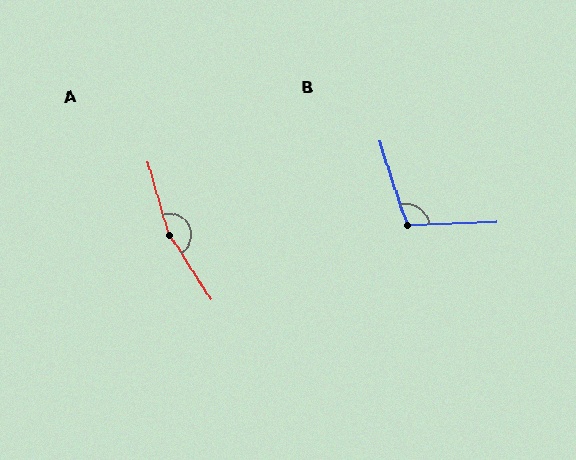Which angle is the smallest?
B, at approximately 106 degrees.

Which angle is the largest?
A, at approximately 164 degrees.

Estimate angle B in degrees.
Approximately 106 degrees.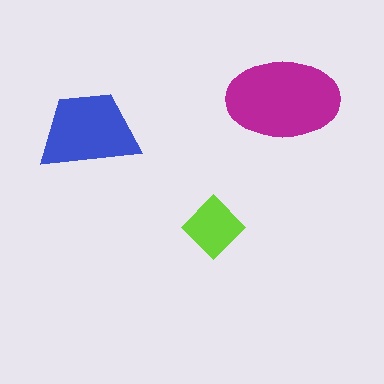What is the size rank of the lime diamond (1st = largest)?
3rd.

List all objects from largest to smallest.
The magenta ellipse, the blue trapezoid, the lime diamond.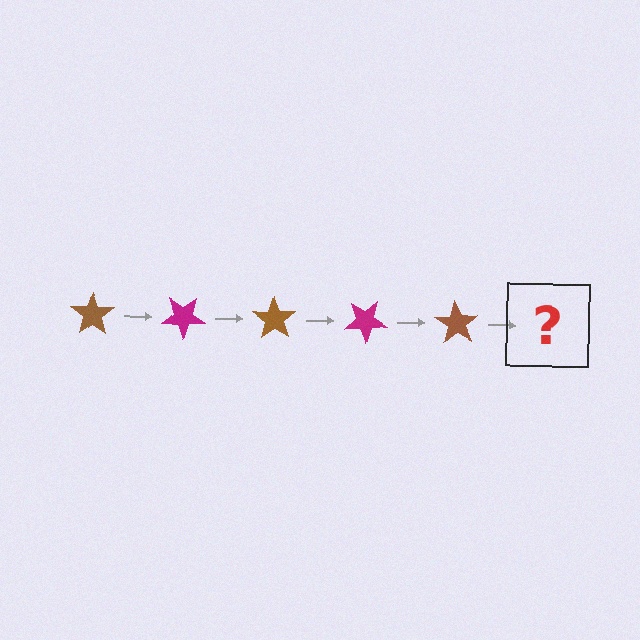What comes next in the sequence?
The next element should be a magenta star, rotated 175 degrees from the start.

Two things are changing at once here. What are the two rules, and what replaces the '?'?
The two rules are that it rotates 35 degrees each step and the color cycles through brown and magenta. The '?' should be a magenta star, rotated 175 degrees from the start.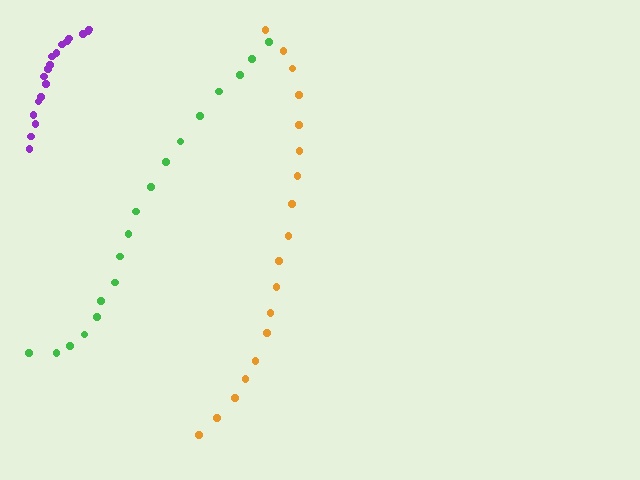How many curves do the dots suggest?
There are 3 distinct paths.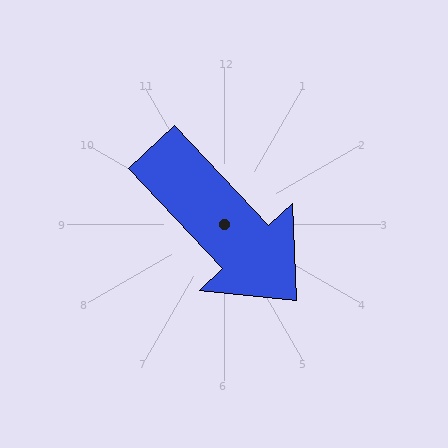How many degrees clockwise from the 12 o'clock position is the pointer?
Approximately 137 degrees.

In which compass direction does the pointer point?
Southeast.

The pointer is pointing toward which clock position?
Roughly 5 o'clock.